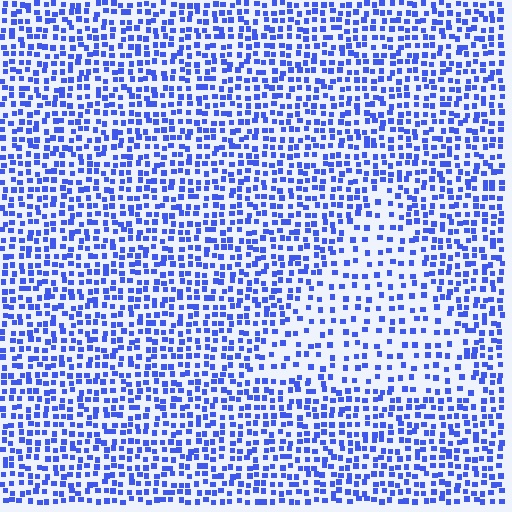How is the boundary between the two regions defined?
The boundary is defined by a change in element density (approximately 1.9x ratio). All elements are the same color, size, and shape.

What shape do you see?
I see a triangle.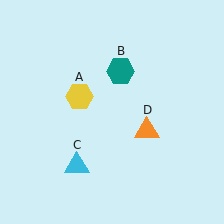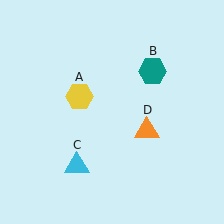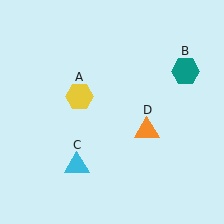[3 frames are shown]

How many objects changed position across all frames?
1 object changed position: teal hexagon (object B).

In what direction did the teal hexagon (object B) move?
The teal hexagon (object B) moved right.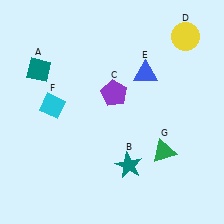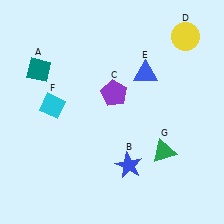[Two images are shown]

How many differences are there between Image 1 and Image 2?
There is 1 difference between the two images.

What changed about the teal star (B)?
In Image 1, B is teal. In Image 2, it changed to blue.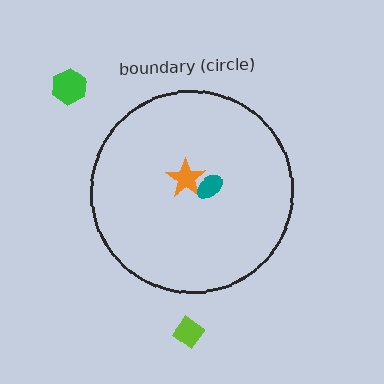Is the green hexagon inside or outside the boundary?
Outside.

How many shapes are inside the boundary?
2 inside, 2 outside.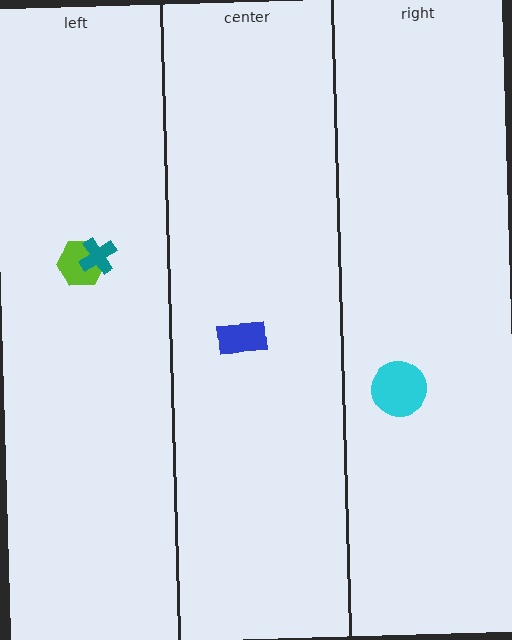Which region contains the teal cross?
The left region.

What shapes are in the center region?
The blue rectangle.